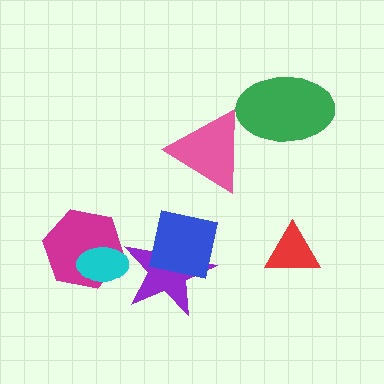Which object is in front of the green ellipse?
The pink triangle is in front of the green ellipse.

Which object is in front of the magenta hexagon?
The cyan ellipse is in front of the magenta hexagon.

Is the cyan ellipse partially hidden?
No, no other shape covers it.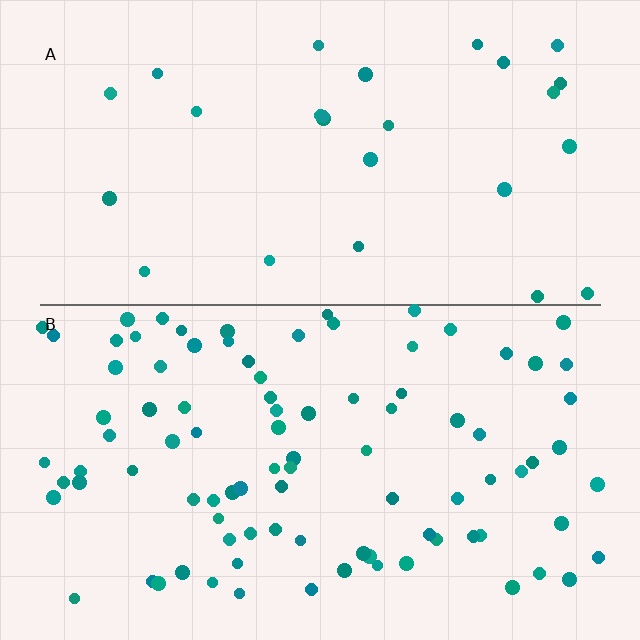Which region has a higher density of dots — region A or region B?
B (the bottom).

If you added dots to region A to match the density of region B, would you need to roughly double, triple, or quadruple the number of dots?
Approximately quadruple.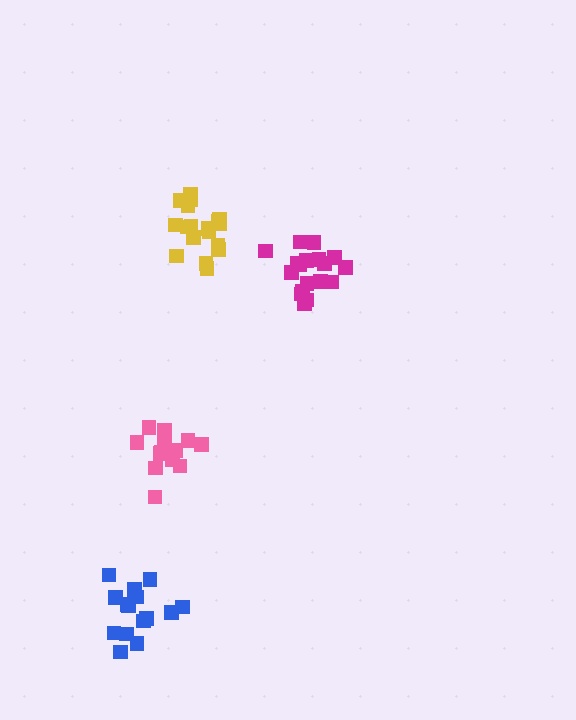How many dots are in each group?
Group 1: 14 dots, Group 2: 18 dots, Group 3: 18 dots, Group 4: 15 dots (65 total).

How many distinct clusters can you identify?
There are 4 distinct clusters.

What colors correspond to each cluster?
The clusters are colored: pink, magenta, yellow, blue.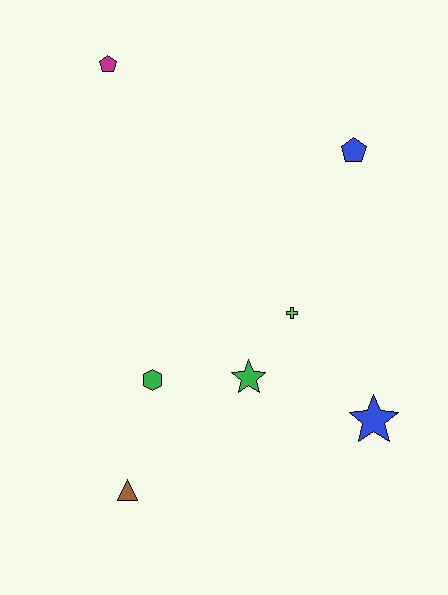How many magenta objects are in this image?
There is 1 magenta object.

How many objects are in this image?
There are 7 objects.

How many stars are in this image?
There are 2 stars.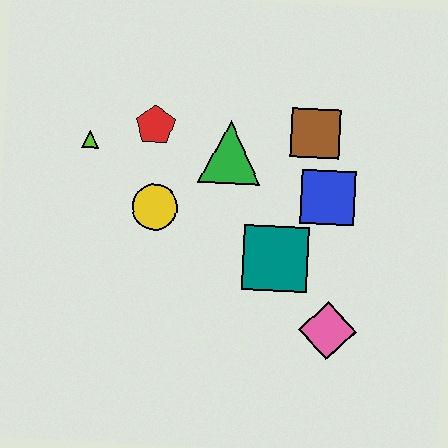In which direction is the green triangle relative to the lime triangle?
The green triangle is to the right of the lime triangle.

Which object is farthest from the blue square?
The lime triangle is farthest from the blue square.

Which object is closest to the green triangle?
The red pentagon is closest to the green triangle.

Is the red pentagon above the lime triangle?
Yes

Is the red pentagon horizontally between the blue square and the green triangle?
No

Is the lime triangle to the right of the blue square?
No